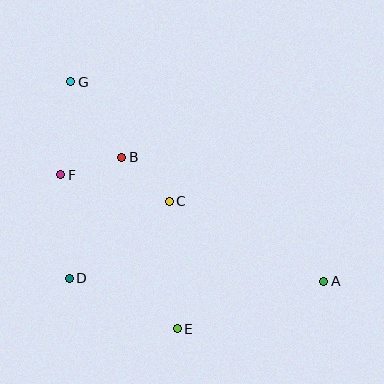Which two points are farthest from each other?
Points A and G are farthest from each other.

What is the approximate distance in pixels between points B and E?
The distance between B and E is approximately 180 pixels.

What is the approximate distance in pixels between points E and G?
The distance between E and G is approximately 269 pixels.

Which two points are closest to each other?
Points B and F are closest to each other.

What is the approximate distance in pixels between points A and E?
The distance between A and E is approximately 154 pixels.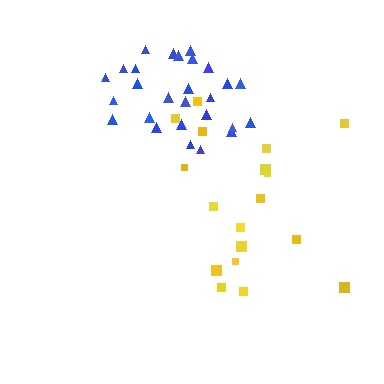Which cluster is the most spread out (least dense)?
Yellow.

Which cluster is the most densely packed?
Blue.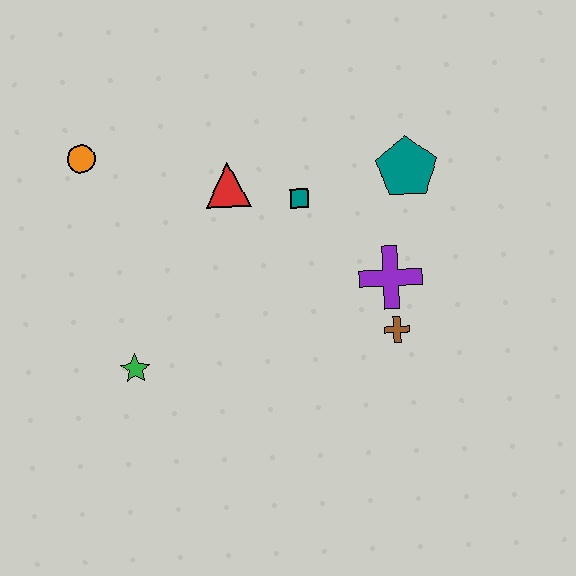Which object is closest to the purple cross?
The brown cross is closest to the purple cross.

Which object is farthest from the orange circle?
The brown cross is farthest from the orange circle.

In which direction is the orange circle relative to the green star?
The orange circle is above the green star.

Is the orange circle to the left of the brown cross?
Yes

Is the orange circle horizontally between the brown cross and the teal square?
No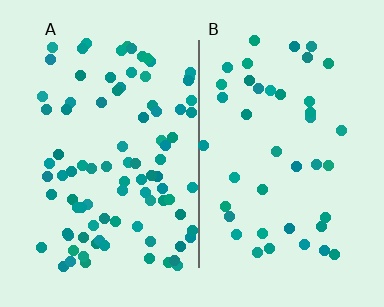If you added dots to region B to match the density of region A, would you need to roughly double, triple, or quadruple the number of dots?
Approximately double.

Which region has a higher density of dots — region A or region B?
A (the left).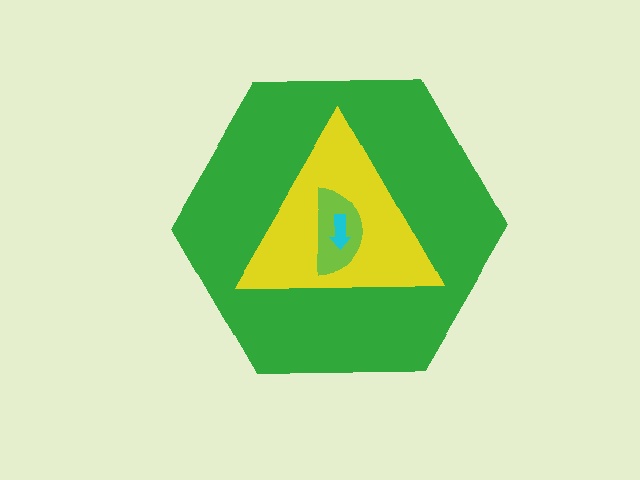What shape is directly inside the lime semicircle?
The cyan arrow.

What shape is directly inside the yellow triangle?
The lime semicircle.